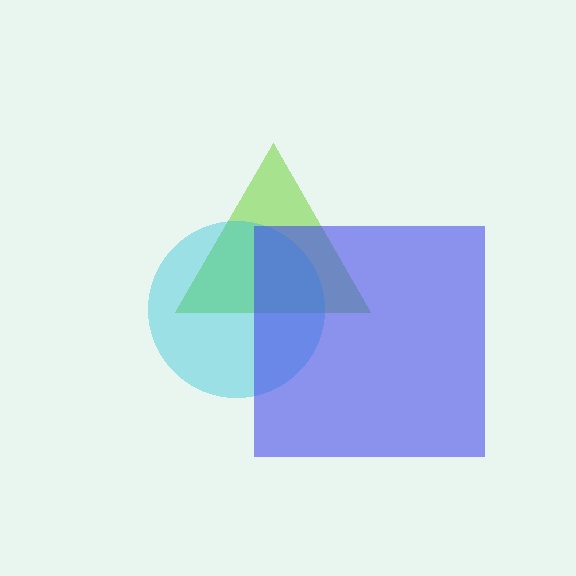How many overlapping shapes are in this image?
There are 3 overlapping shapes in the image.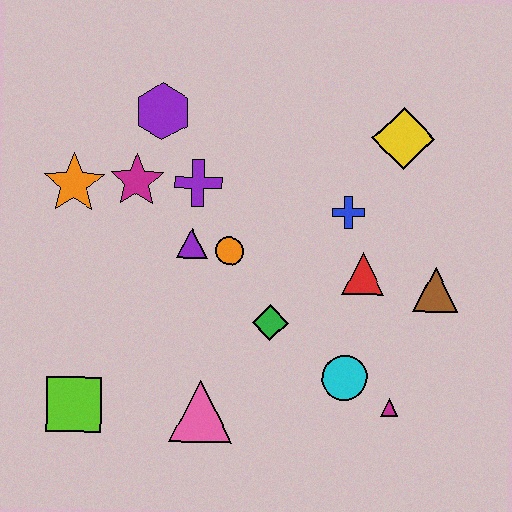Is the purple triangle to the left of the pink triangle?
Yes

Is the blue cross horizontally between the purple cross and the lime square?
No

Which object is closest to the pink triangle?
The green diamond is closest to the pink triangle.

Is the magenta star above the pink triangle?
Yes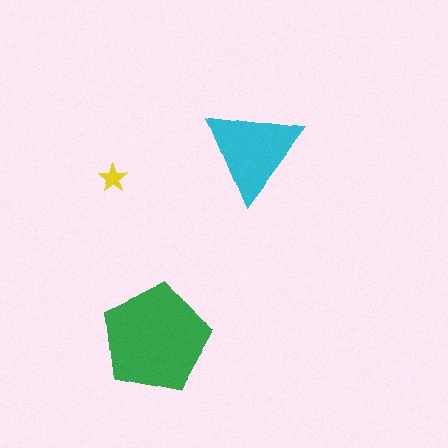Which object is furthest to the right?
The cyan triangle is rightmost.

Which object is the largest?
The green pentagon.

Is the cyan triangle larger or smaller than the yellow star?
Larger.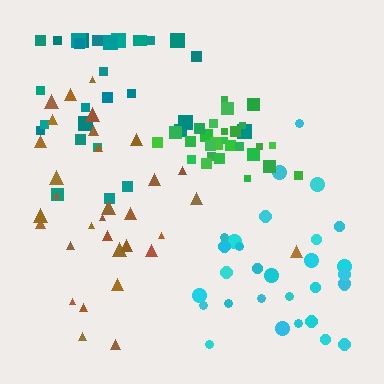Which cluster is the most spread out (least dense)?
Cyan.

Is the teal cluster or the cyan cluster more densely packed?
Teal.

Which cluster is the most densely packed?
Green.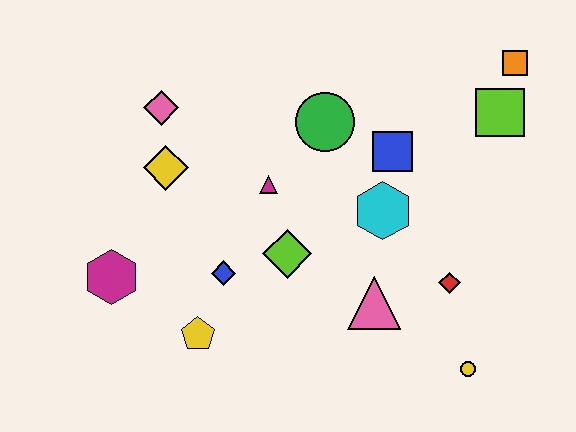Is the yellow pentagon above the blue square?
No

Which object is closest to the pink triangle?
The red diamond is closest to the pink triangle.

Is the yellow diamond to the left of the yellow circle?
Yes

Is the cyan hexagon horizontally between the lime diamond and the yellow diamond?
No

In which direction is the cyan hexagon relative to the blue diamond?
The cyan hexagon is to the right of the blue diamond.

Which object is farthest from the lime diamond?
The orange square is farthest from the lime diamond.